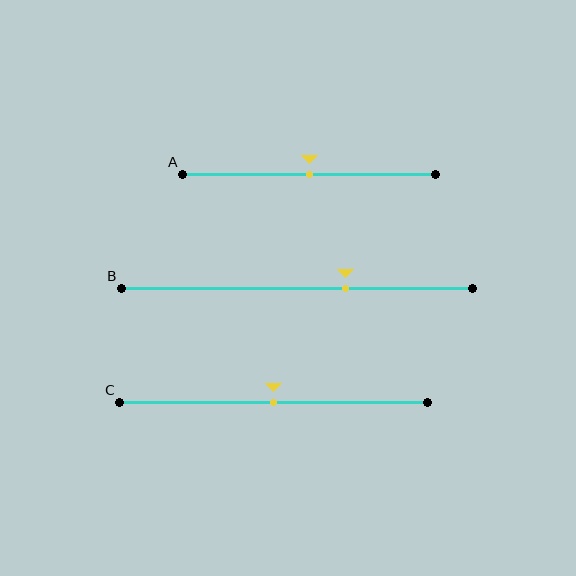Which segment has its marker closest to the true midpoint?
Segment A has its marker closest to the true midpoint.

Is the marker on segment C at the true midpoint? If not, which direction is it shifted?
Yes, the marker on segment C is at the true midpoint.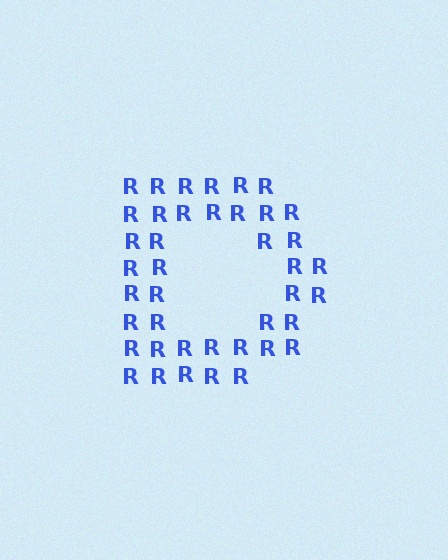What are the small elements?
The small elements are letter R's.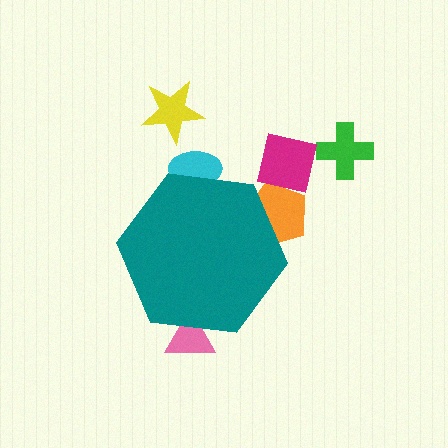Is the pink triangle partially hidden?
Yes, the pink triangle is partially hidden behind the teal hexagon.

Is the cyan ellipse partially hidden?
Yes, the cyan ellipse is partially hidden behind the teal hexagon.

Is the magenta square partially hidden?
No, the magenta square is fully visible.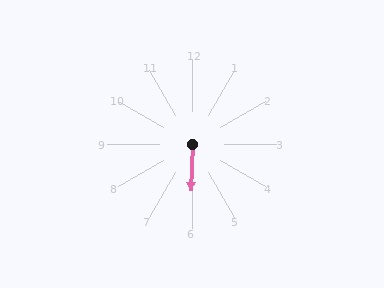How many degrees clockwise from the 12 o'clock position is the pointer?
Approximately 182 degrees.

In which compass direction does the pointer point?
South.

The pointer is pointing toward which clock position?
Roughly 6 o'clock.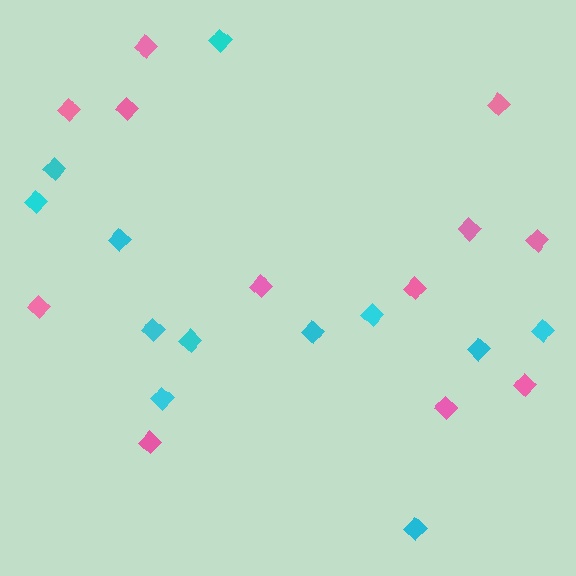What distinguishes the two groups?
There are 2 groups: one group of cyan diamonds (12) and one group of pink diamonds (12).